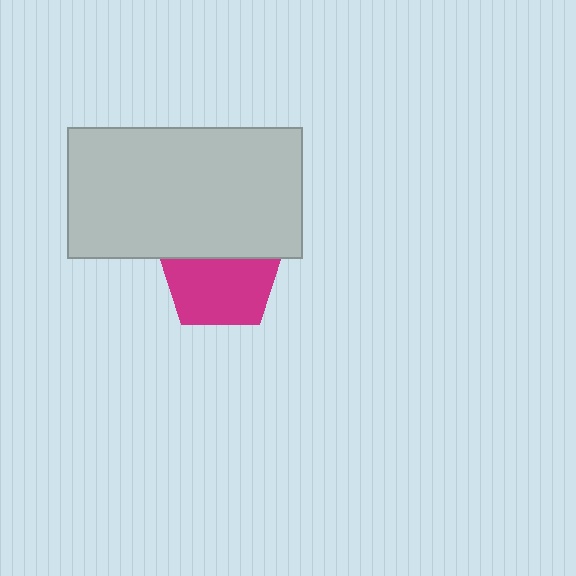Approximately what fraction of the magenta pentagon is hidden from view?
Roughly 38% of the magenta pentagon is hidden behind the light gray rectangle.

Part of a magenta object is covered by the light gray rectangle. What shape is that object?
It is a pentagon.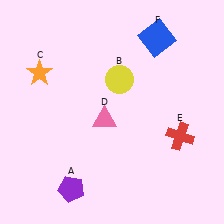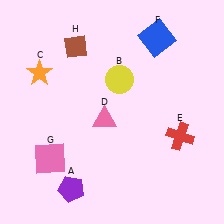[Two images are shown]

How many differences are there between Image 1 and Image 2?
There are 2 differences between the two images.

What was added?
A pink square (G), a brown diamond (H) were added in Image 2.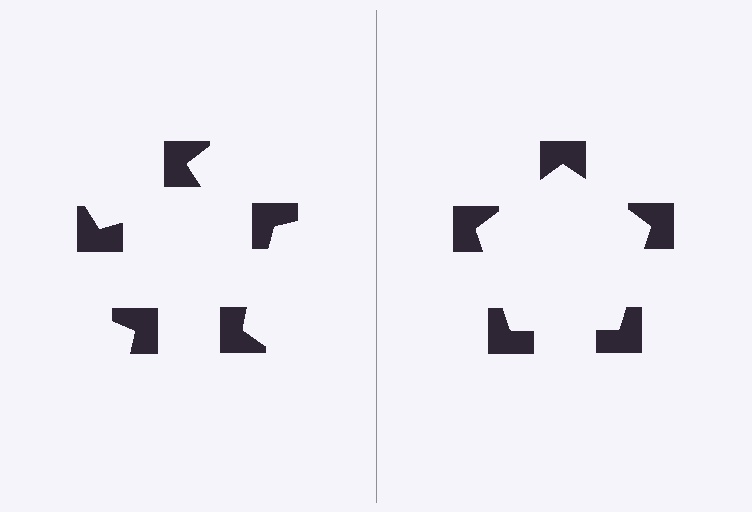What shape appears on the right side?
An illusory pentagon.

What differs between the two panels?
The notched squares are positioned identically on both sides; only the wedge orientations differ. On the right they align to a pentagon; on the left they are misaligned.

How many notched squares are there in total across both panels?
10 — 5 on each side.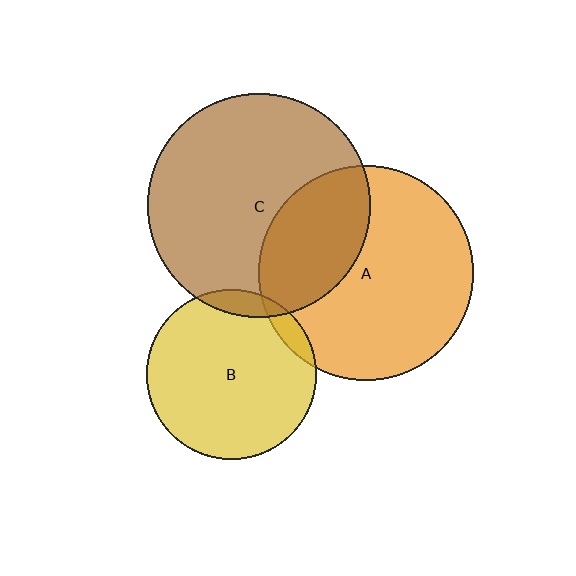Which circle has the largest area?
Circle C (brown).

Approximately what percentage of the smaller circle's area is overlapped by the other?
Approximately 5%.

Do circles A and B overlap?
Yes.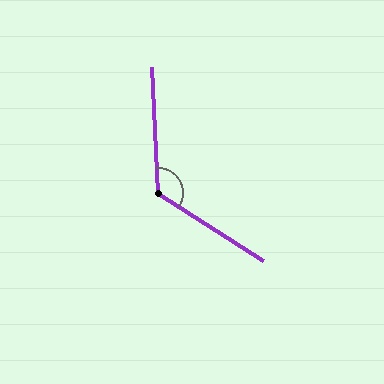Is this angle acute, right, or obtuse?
It is obtuse.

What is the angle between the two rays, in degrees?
Approximately 125 degrees.